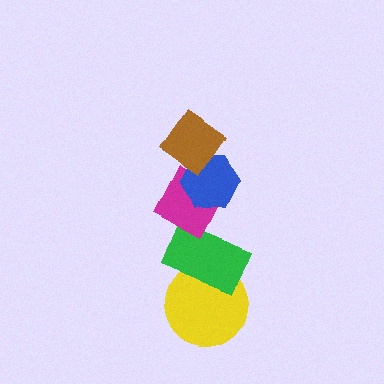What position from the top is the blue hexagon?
The blue hexagon is 2nd from the top.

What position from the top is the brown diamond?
The brown diamond is 1st from the top.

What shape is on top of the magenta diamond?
The blue hexagon is on top of the magenta diamond.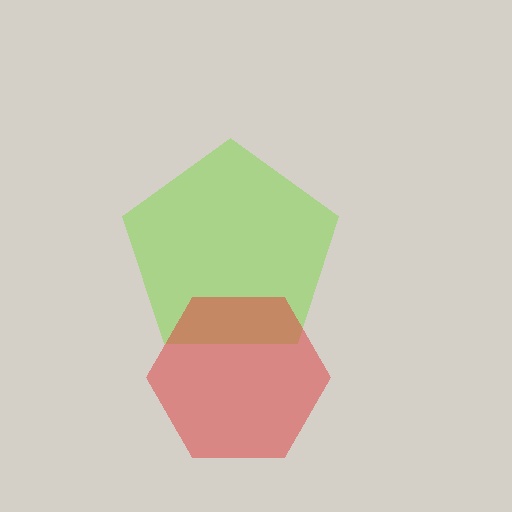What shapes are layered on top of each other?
The layered shapes are: a lime pentagon, a red hexagon.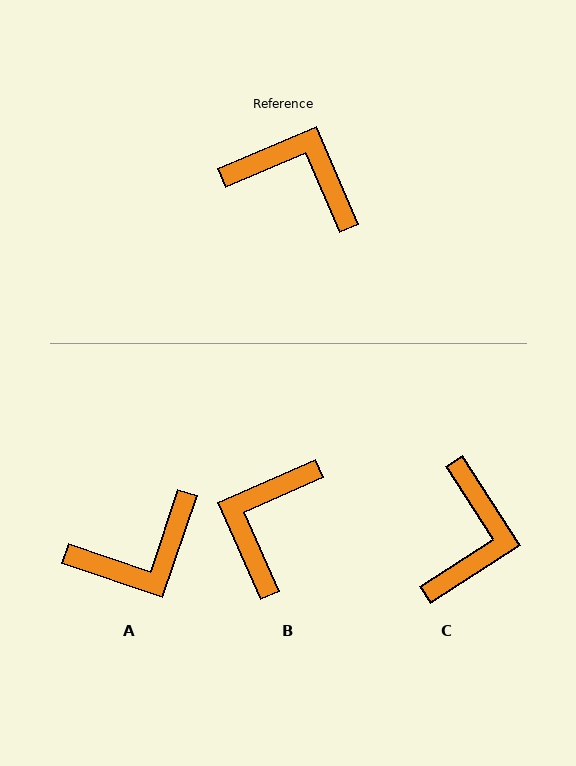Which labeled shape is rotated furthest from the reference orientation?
A, about 132 degrees away.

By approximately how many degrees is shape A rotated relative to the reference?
Approximately 132 degrees clockwise.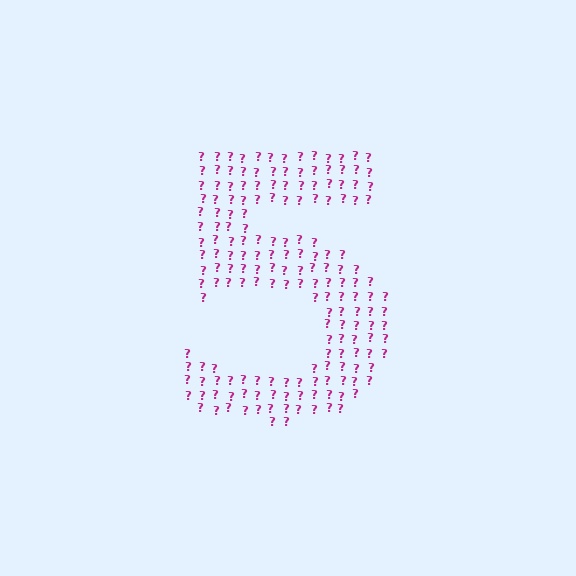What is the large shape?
The large shape is the digit 5.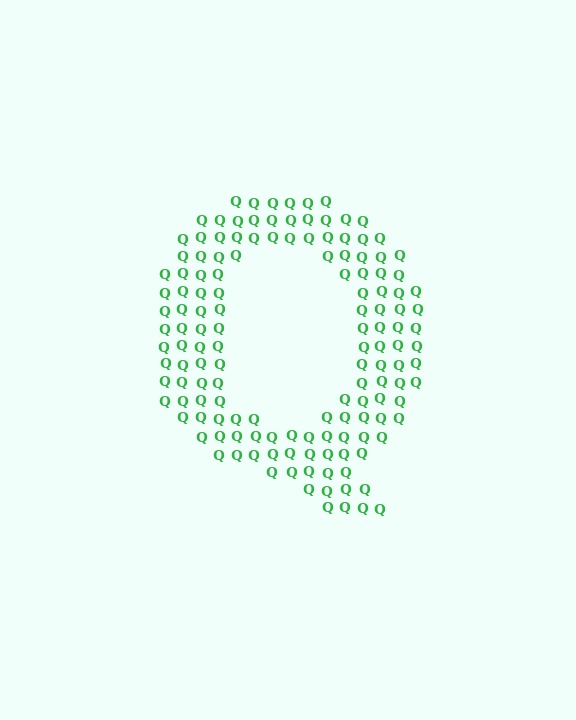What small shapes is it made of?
It is made of small letter Q's.